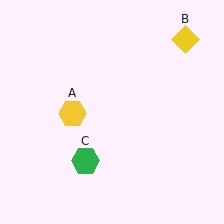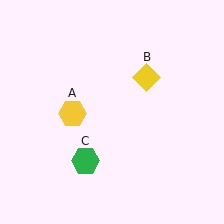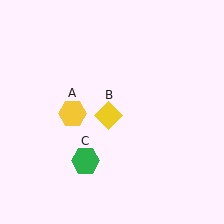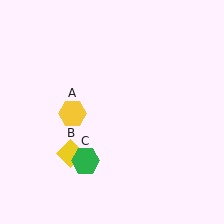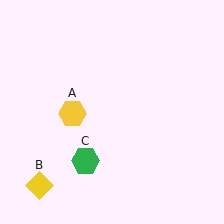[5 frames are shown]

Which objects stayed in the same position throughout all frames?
Yellow hexagon (object A) and green hexagon (object C) remained stationary.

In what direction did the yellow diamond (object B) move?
The yellow diamond (object B) moved down and to the left.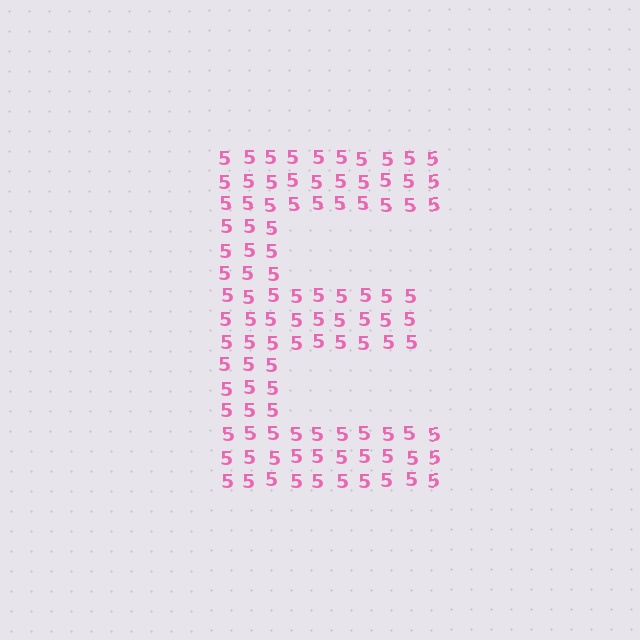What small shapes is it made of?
It is made of small digit 5's.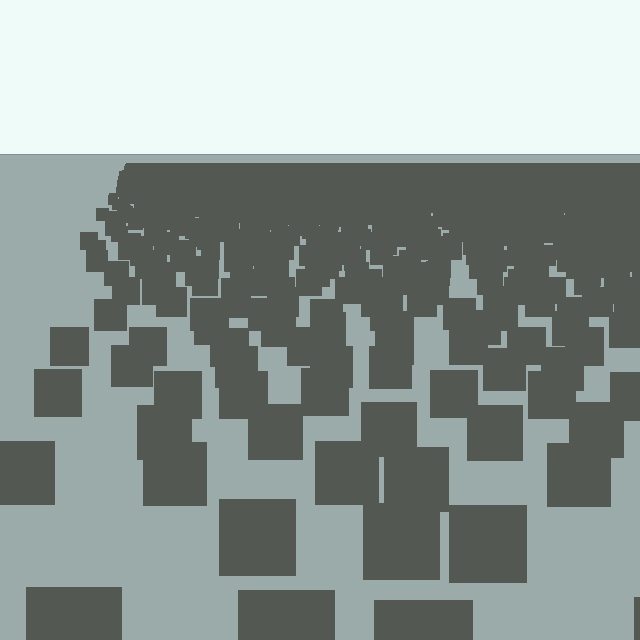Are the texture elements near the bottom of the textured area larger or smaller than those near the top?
Larger. Near the bottom, elements are closer to the viewer and appear at a bigger on-screen size.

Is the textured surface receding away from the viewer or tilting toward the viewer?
The surface is receding away from the viewer. Texture elements get smaller and denser toward the top.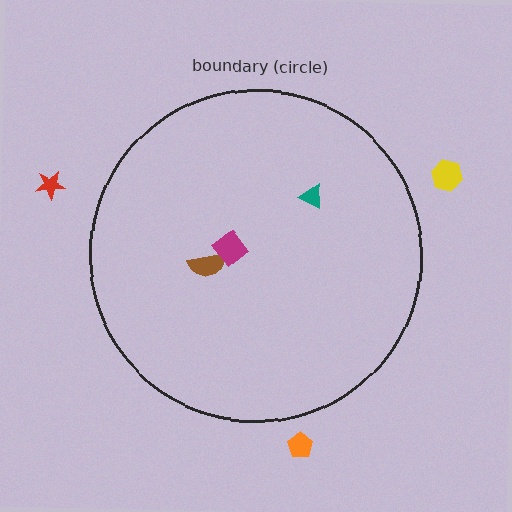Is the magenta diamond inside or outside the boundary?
Inside.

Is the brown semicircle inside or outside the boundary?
Inside.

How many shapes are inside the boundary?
3 inside, 3 outside.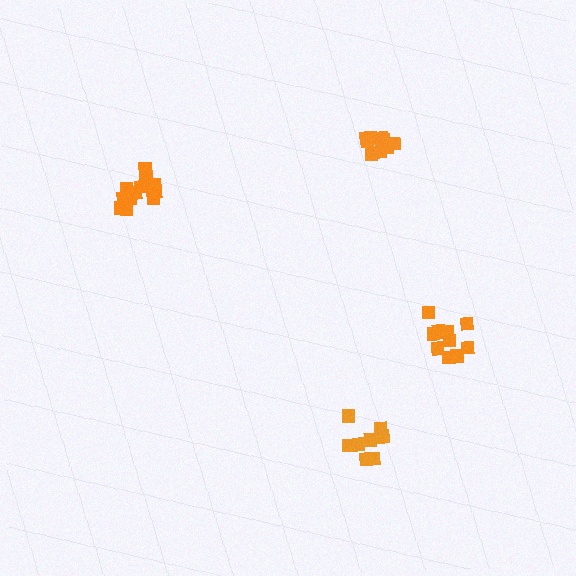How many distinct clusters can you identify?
There are 4 distinct clusters.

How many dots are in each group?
Group 1: 9 dots, Group 2: 13 dots, Group 3: 10 dots, Group 4: 10 dots (42 total).